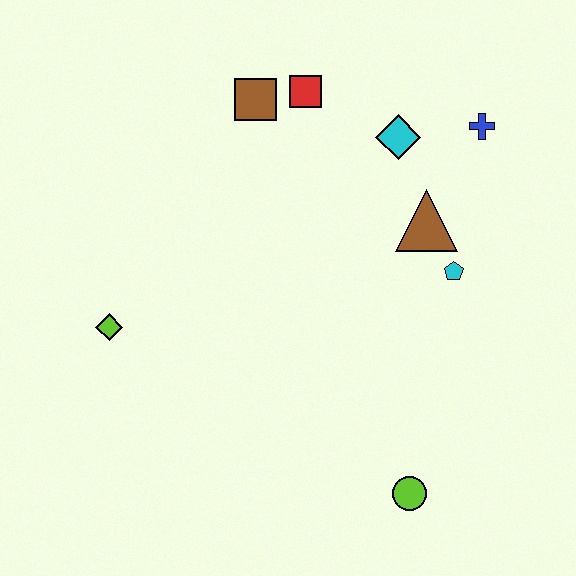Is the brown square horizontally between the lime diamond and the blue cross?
Yes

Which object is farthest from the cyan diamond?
The lime circle is farthest from the cyan diamond.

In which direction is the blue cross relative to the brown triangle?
The blue cross is above the brown triangle.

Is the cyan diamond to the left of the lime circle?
Yes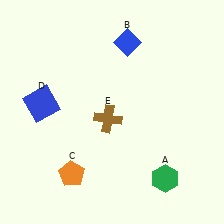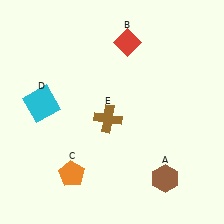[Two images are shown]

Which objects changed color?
A changed from green to brown. B changed from blue to red. D changed from blue to cyan.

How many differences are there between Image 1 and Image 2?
There are 3 differences between the two images.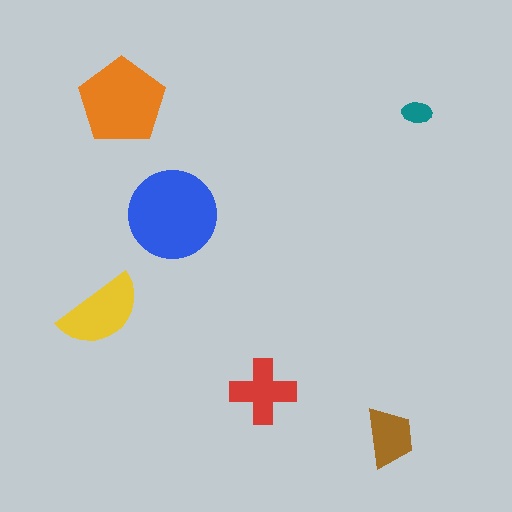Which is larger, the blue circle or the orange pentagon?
The blue circle.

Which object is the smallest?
The teal ellipse.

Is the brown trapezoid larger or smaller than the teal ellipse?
Larger.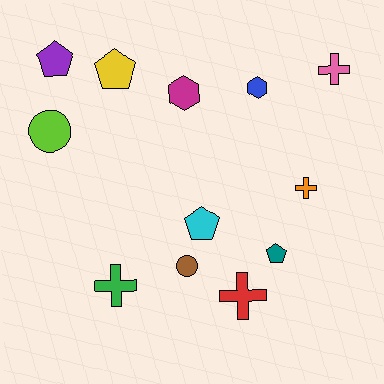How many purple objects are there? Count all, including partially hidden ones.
There is 1 purple object.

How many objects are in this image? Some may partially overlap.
There are 12 objects.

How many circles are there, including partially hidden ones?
There are 2 circles.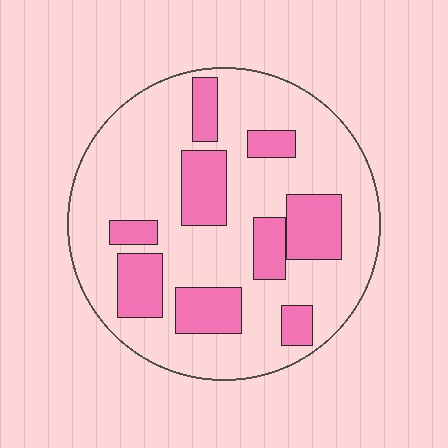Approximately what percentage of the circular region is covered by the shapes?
Approximately 25%.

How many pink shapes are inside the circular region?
9.